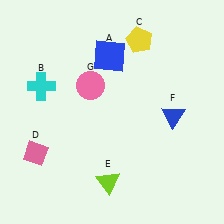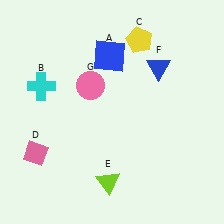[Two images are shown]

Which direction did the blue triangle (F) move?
The blue triangle (F) moved up.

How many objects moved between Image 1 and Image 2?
1 object moved between the two images.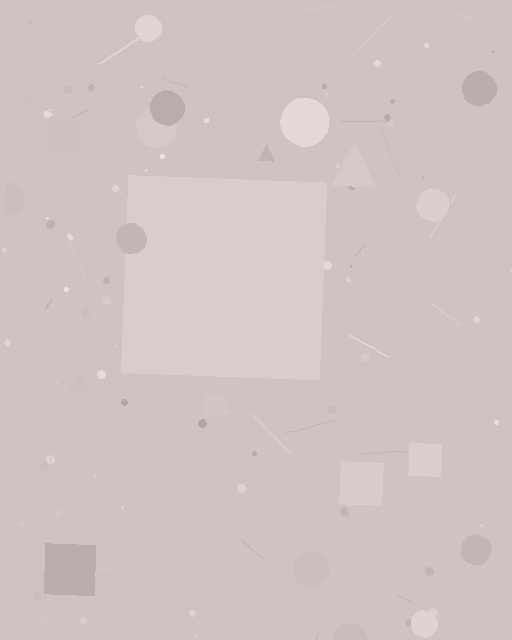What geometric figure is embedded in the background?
A square is embedded in the background.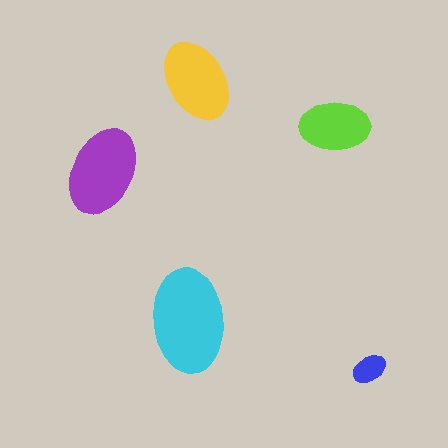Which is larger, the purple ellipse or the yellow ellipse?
The purple one.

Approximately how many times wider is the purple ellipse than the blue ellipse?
About 2.5 times wider.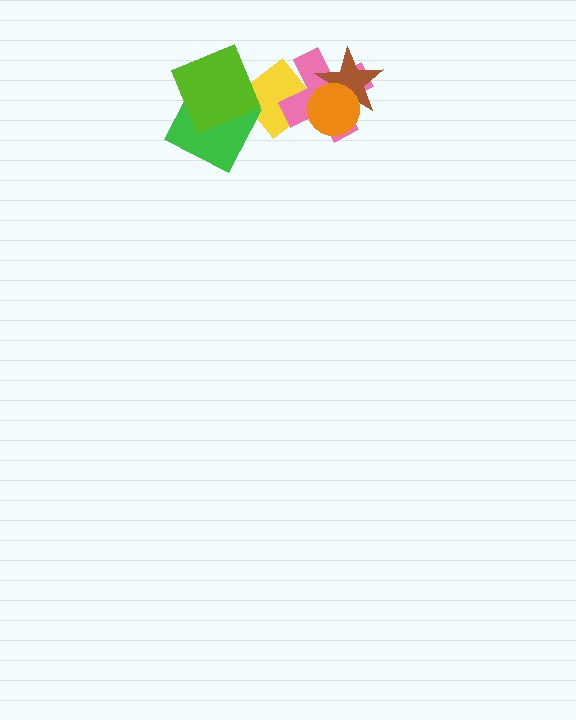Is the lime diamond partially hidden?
No, no other shape covers it.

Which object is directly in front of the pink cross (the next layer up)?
The brown star is directly in front of the pink cross.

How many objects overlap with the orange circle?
2 objects overlap with the orange circle.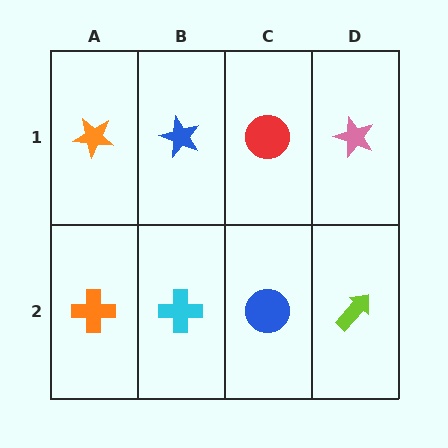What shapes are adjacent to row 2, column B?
A blue star (row 1, column B), an orange cross (row 2, column A), a blue circle (row 2, column C).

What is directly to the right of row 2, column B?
A blue circle.